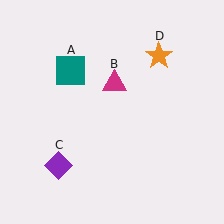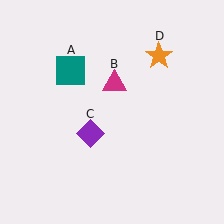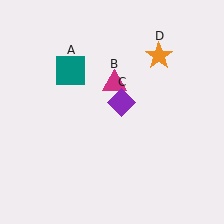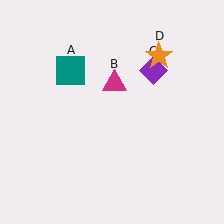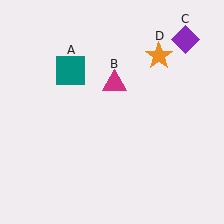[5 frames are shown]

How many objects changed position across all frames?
1 object changed position: purple diamond (object C).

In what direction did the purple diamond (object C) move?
The purple diamond (object C) moved up and to the right.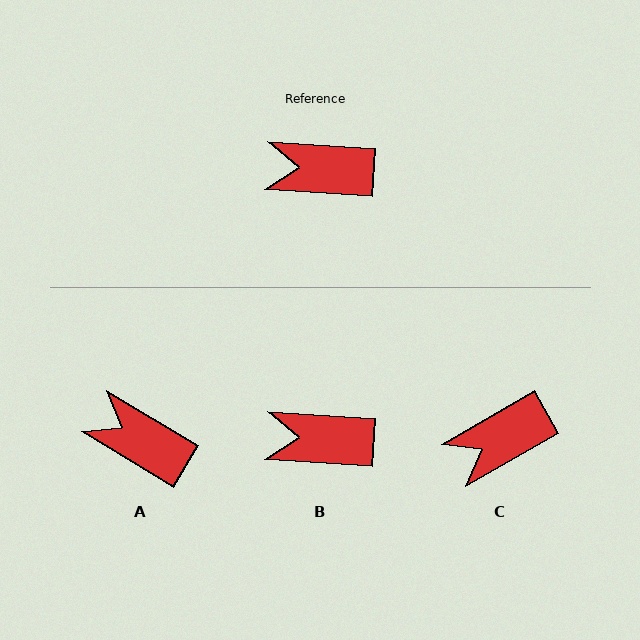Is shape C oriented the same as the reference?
No, it is off by about 33 degrees.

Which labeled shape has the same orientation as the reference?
B.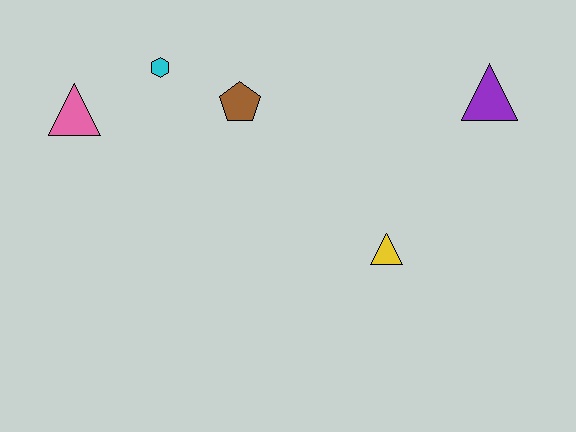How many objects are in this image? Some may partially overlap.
There are 5 objects.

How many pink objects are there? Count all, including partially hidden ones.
There is 1 pink object.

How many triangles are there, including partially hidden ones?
There are 3 triangles.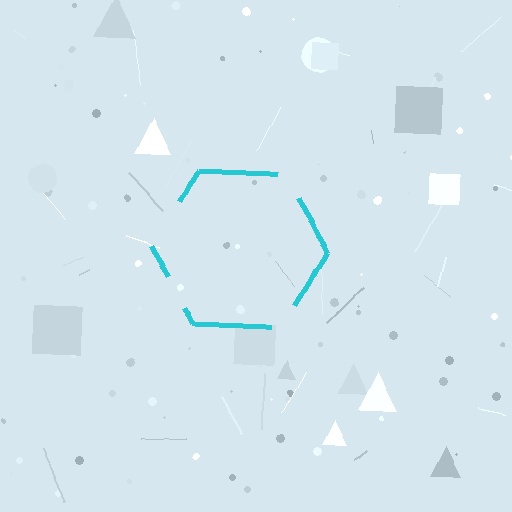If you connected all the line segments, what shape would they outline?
They would outline a hexagon.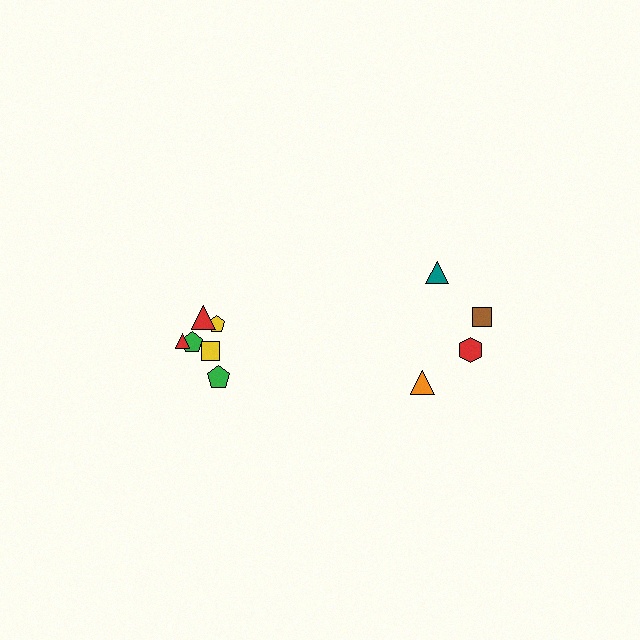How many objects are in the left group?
There are 6 objects.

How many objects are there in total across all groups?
There are 10 objects.